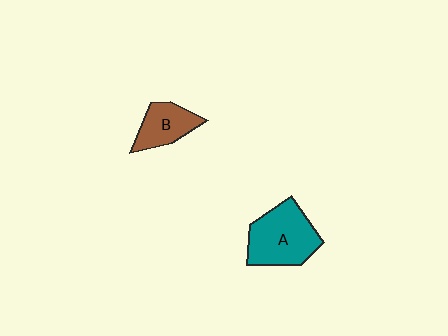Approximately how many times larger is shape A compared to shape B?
Approximately 1.7 times.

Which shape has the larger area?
Shape A (teal).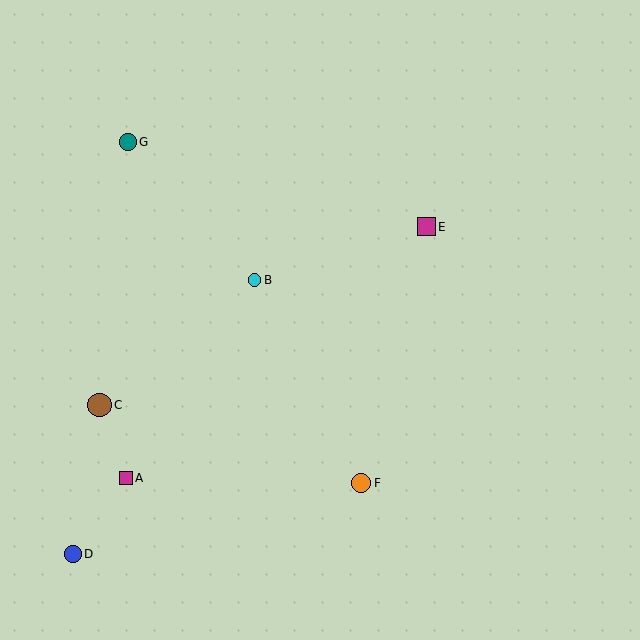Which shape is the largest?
The brown circle (labeled C) is the largest.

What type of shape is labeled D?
Shape D is a blue circle.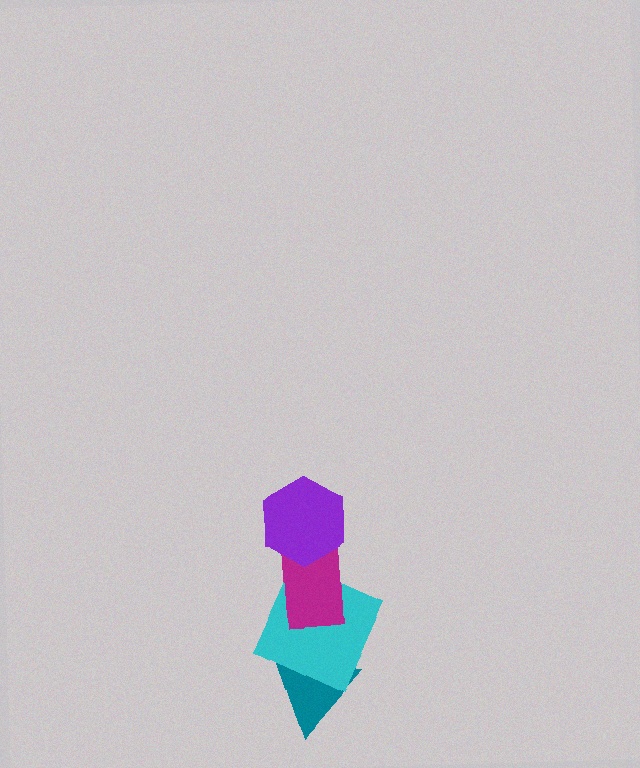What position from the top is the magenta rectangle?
The magenta rectangle is 2nd from the top.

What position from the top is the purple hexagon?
The purple hexagon is 1st from the top.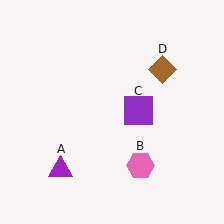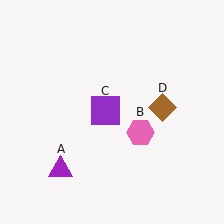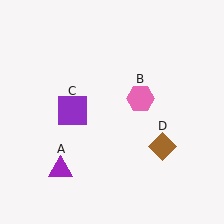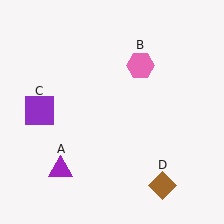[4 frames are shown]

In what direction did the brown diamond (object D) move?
The brown diamond (object D) moved down.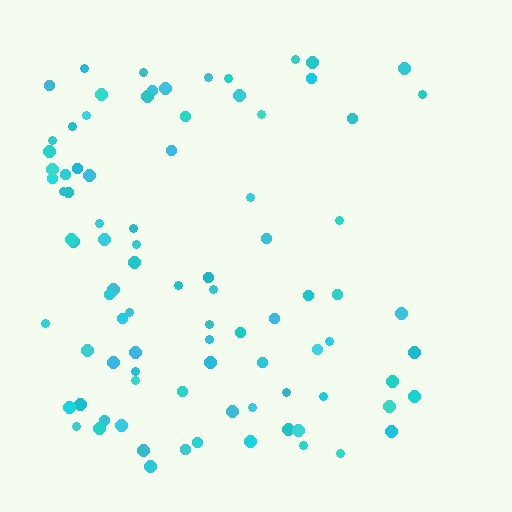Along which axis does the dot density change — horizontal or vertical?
Horizontal.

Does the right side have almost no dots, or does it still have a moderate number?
Still a moderate number, just noticeably fewer than the left.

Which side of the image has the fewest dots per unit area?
The right.